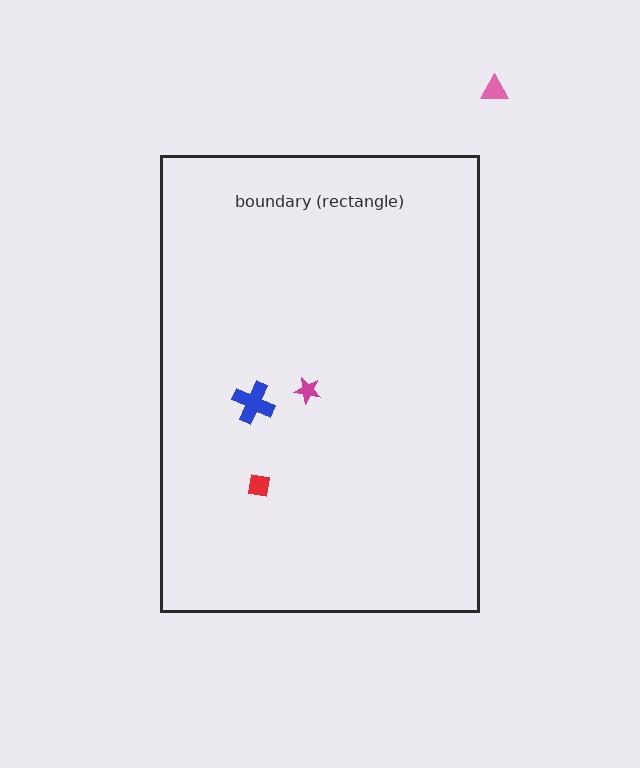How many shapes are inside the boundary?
3 inside, 1 outside.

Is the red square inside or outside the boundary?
Inside.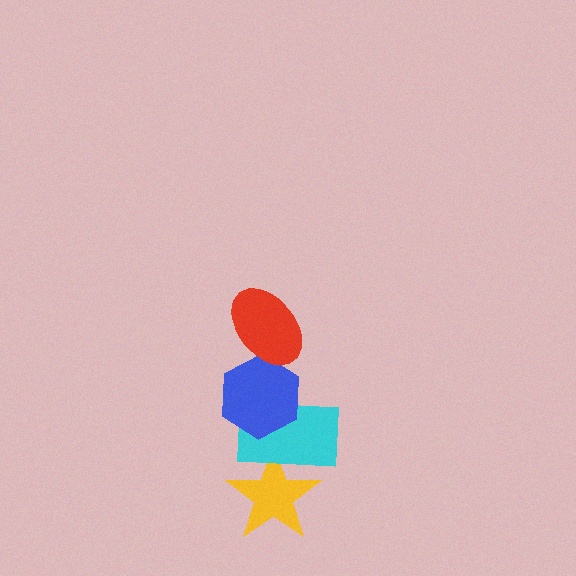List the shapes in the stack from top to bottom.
From top to bottom: the red ellipse, the blue hexagon, the cyan rectangle, the yellow star.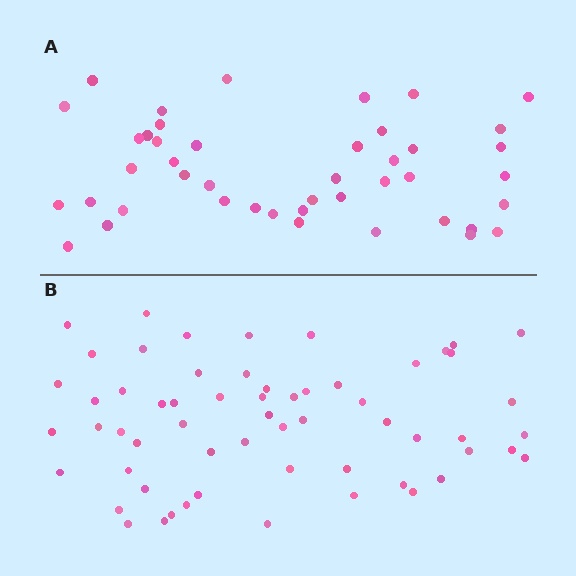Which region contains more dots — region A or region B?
Region B (the bottom region) has more dots.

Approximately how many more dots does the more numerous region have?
Region B has approximately 15 more dots than region A.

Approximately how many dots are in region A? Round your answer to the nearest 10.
About 40 dots. (The exact count is 44, which rounds to 40.)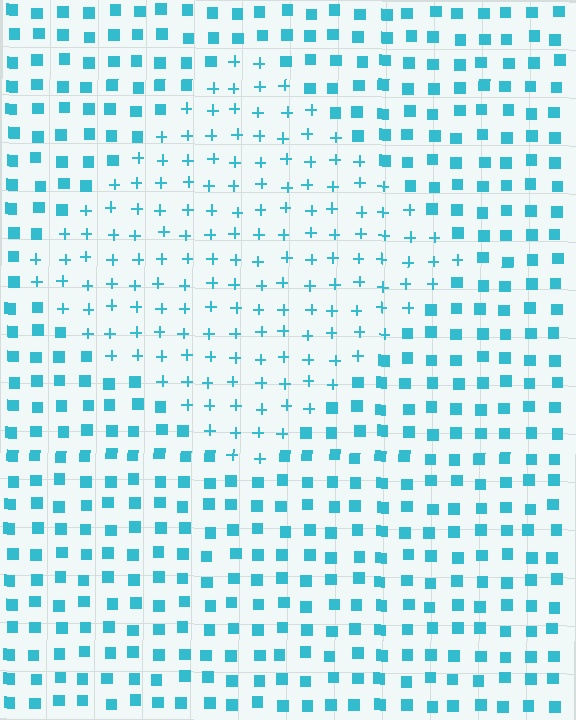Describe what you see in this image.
The image is filled with small cyan elements arranged in a uniform grid. A diamond-shaped region contains plus signs, while the surrounding area contains squares. The boundary is defined purely by the change in element shape.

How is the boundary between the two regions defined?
The boundary is defined by a change in element shape: plus signs inside vs. squares outside. All elements share the same color and spacing.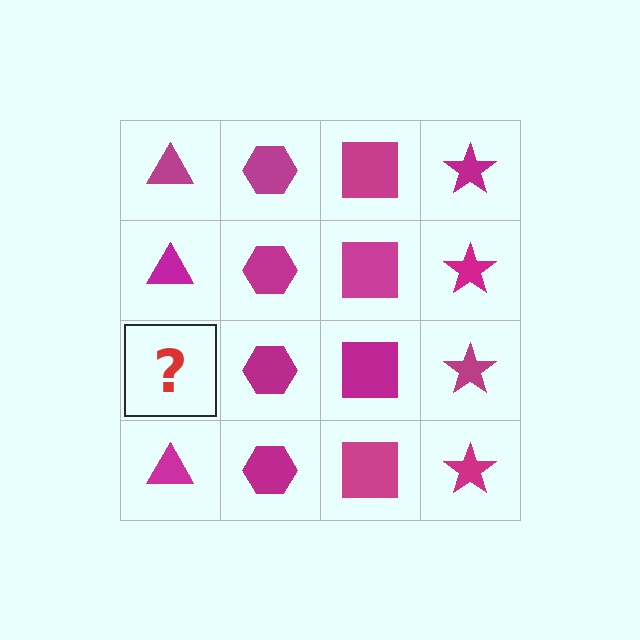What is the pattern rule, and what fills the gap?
The rule is that each column has a consistent shape. The gap should be filled with a magenta triangle.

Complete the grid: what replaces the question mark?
The question mark should be replaced with a magenta triangle.